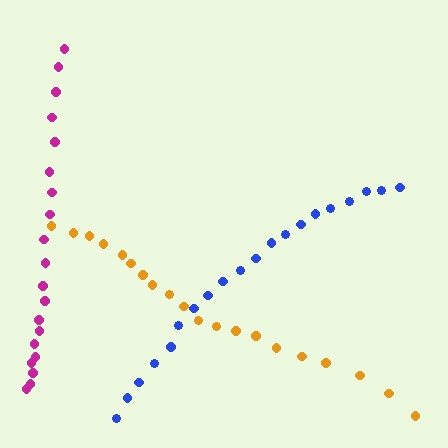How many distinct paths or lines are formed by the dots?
There are 3 distinct paths.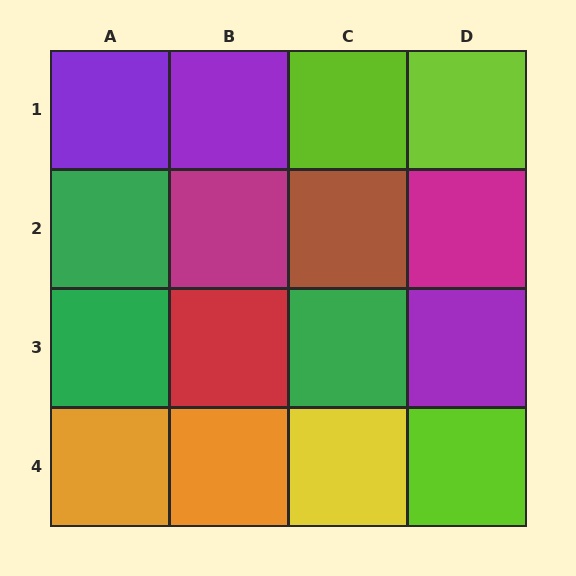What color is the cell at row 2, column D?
Magenta.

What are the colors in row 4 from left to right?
Orange, orange, yellow, lime.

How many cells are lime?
3 cells are lime.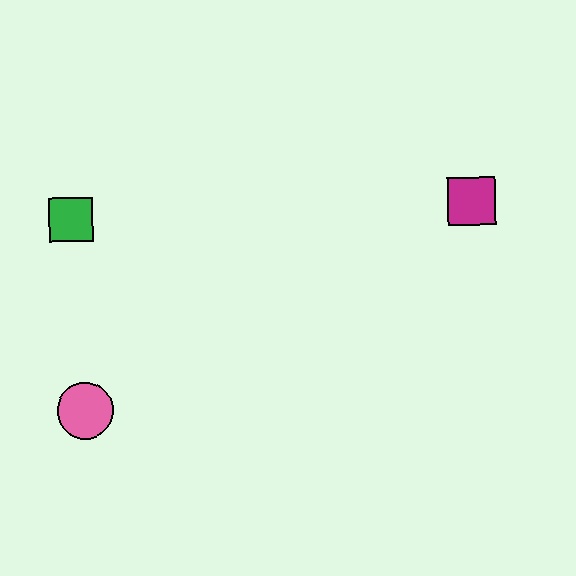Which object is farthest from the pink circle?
The magenta square is farthest from the pink circle.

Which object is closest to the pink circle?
The green square is closest to the pink circle.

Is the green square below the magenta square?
Yes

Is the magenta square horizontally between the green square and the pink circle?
No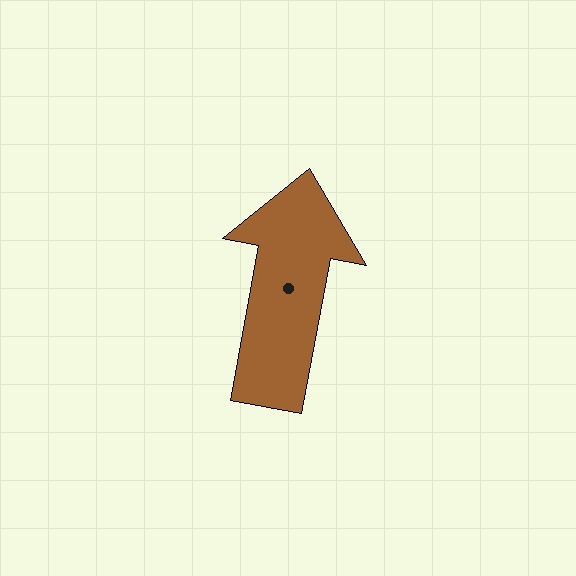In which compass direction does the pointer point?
North.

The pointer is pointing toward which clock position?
Roughly 12 o'clock.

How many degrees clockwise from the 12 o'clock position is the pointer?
Approximately 10 degrees.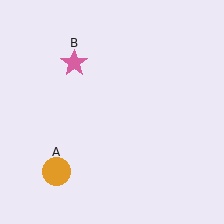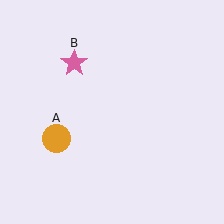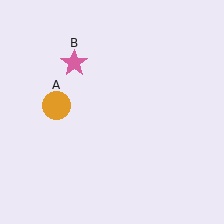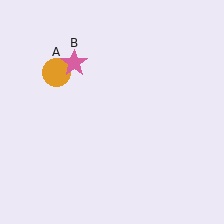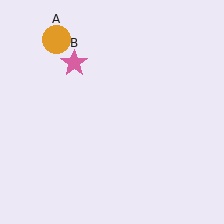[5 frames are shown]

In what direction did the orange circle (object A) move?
The orange circle (object A) moved up.